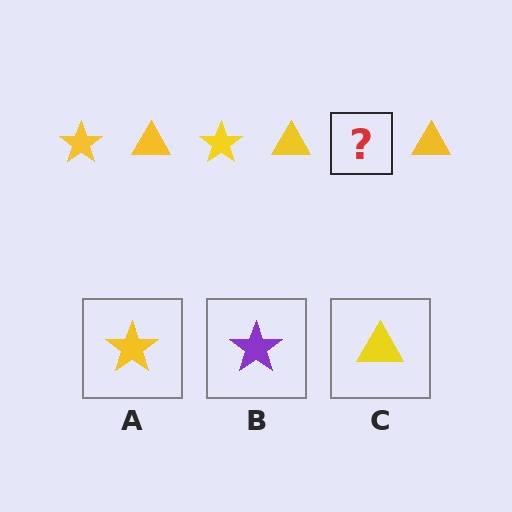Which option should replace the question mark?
Option A.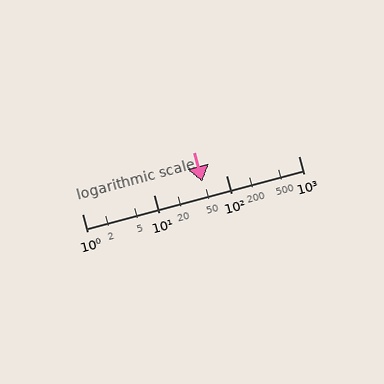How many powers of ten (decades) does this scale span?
The scale spans 3 decades, from 1 to 1000.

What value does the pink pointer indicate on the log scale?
The pointer indicates approximately 46.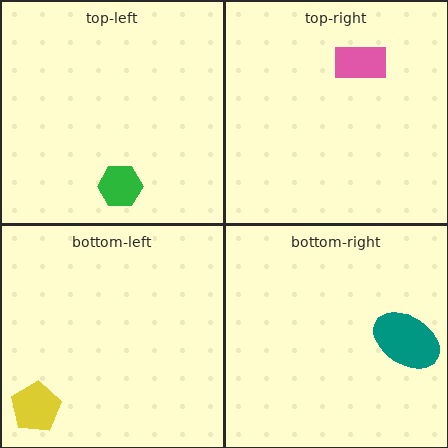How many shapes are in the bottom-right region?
1.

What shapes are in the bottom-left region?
The yellow pentagon.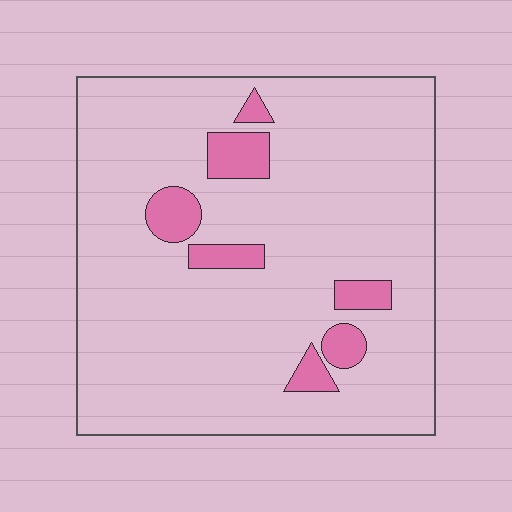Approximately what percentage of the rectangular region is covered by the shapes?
Approximately 10%.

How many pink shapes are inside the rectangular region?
7.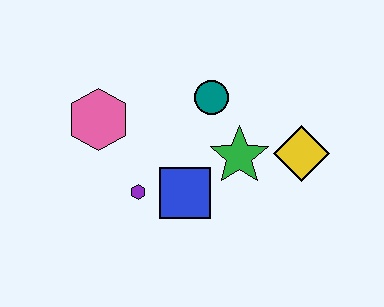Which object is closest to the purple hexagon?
The blue square is closest to the purple hexagon.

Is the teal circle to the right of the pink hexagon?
Yes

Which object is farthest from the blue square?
The yellow diamond is farthest from the blue square.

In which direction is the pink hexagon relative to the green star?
The pink hexagon is to the left of the green star.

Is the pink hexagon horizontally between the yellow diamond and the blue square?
No